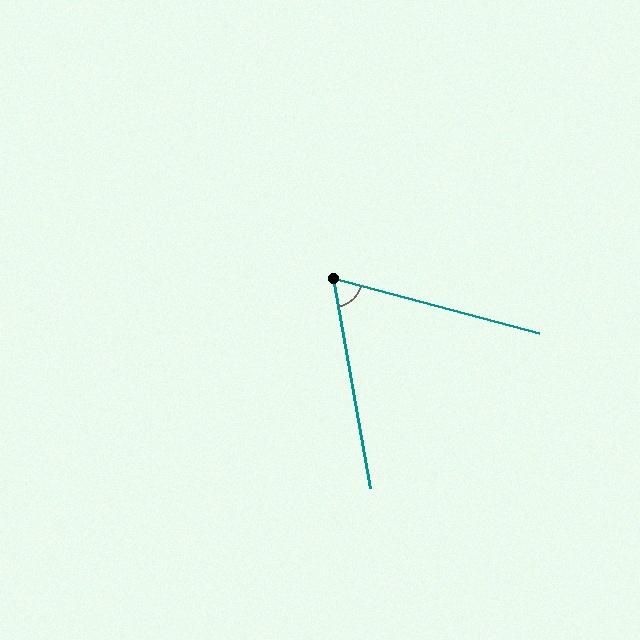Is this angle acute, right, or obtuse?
It is acute.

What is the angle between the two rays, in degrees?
Approximately 65 degrees.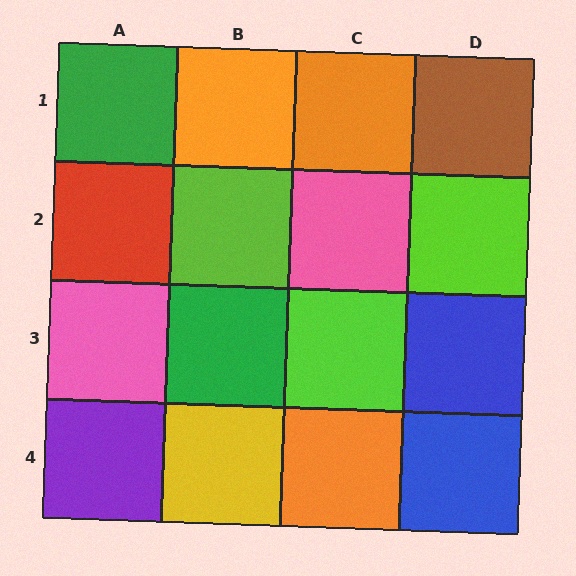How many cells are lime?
3 cells are lime.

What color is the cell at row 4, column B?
Yellow.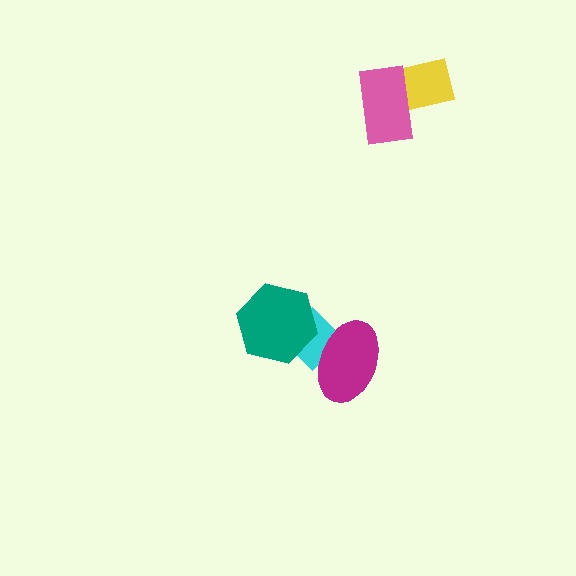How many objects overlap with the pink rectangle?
1 object overlaps with the pink rectangle.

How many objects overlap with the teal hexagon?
1 object overlaps with the teal hexagon.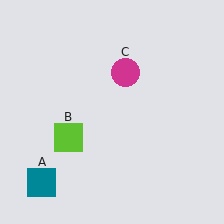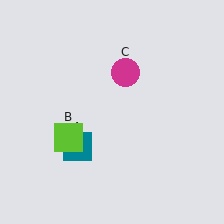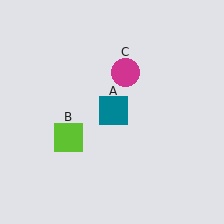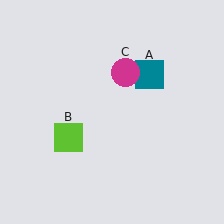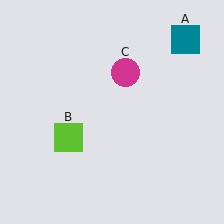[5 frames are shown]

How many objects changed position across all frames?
1 object changed position: teal square (object A).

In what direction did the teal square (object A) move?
The teal square (object A) moved up and to the right.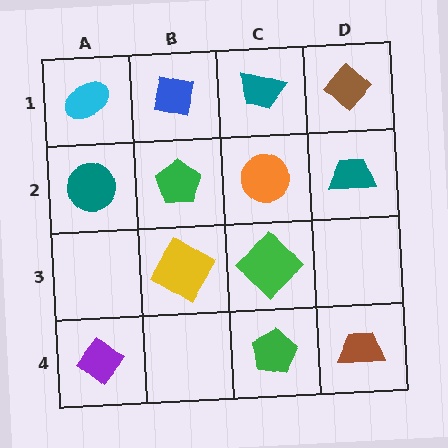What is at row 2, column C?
An orange circle.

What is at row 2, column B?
A green pentagon.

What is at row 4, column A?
A purple diamond.